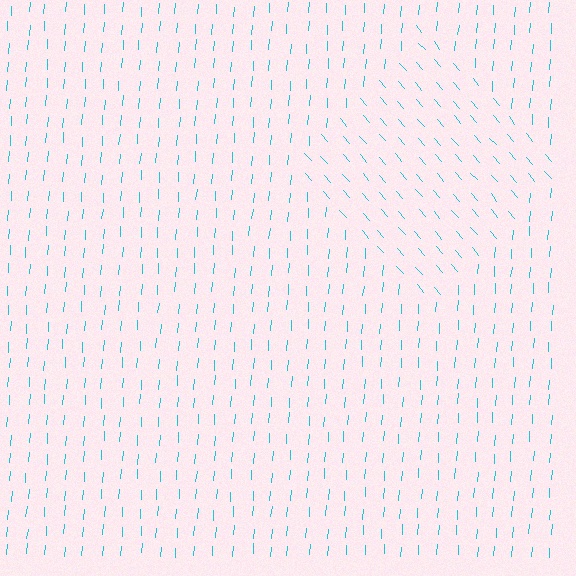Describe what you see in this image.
The image is filled with small cyan line segments. A diamond region in the image has lines oriented differently from the surrounding lines, creating a visible texture boundary.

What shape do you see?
I see a diamond.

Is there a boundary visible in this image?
Yes, there is a texture boundary formed by a change in line orientation.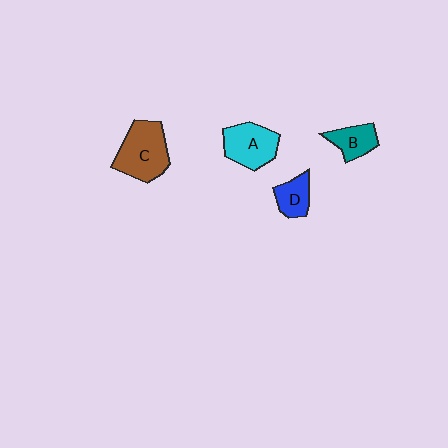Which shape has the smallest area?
Shape D (blue).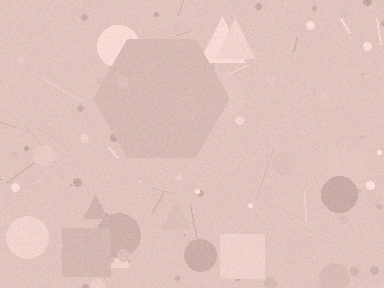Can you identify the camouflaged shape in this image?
The camouflaged shape is a hexagon.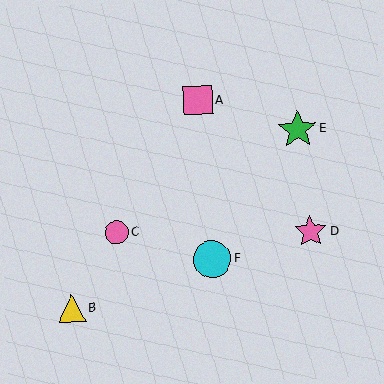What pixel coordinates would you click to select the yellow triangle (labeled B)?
Click at (72, 309) to select the yellow triangle B.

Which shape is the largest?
The green star (labeled E) is the largest.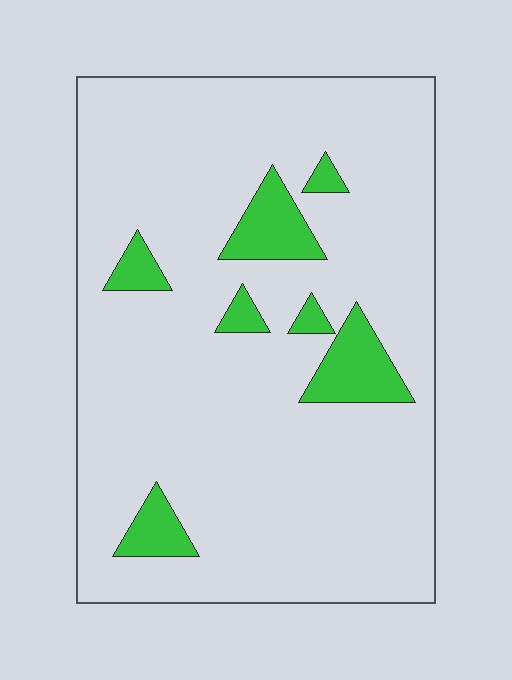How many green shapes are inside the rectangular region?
7.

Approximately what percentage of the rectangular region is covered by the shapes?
Approximately 10%.